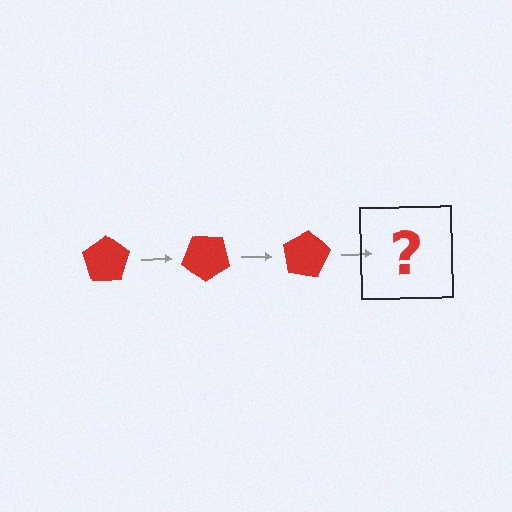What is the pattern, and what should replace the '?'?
The pattern is that the pentagon rotates 40 degrees each step. The '?' should be a red pentagon rotated 120 degrees.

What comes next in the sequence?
The next element should be a red pentagon rotated 120 degrees.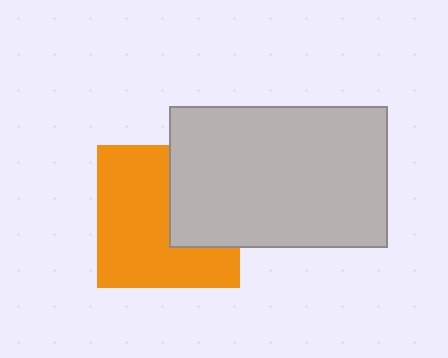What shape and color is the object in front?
The object in front is a light gray rectangle.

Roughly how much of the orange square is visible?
About half of it is visible (roughly 65%).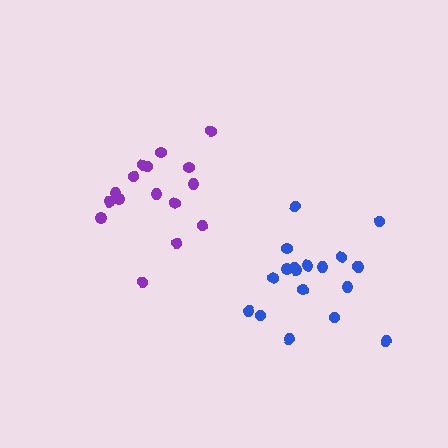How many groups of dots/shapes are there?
There are 2 groups.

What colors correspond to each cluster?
The clusters are colored: purple, blue.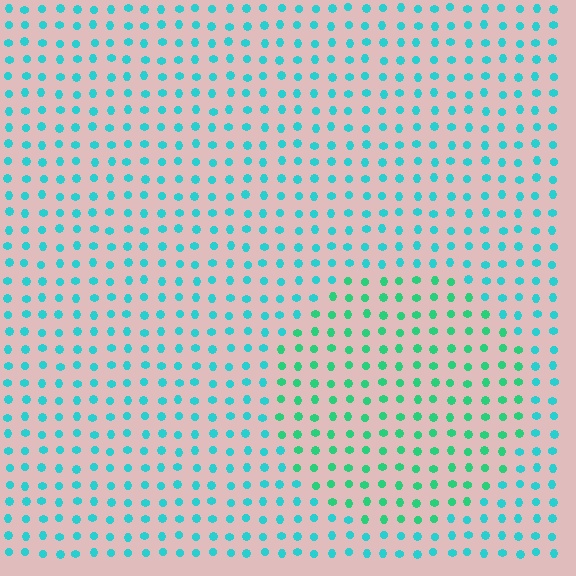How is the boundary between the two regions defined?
The boundary is defined purely by a slight shift in hue (about 31 degrees). Spacing, size, and orientation are identical on both sides.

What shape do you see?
I see a circle.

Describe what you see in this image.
The image is filled with small cyan elements in a uniform arrangement. A circle-shaped region is visible where the elements are tinted to a slightly different hue, forming a subtle color boundary.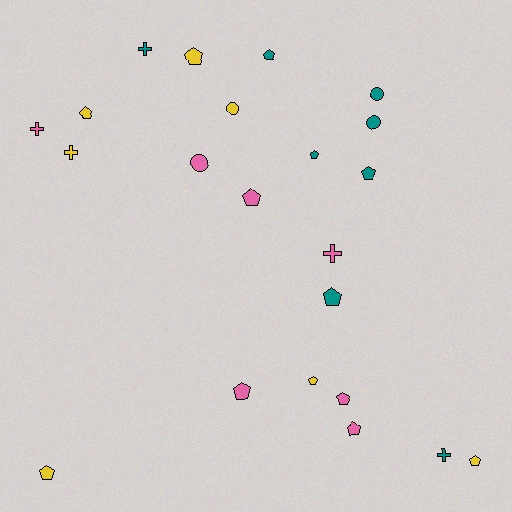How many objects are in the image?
There are 22 objects.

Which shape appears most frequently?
Pentagon, with 13 objects.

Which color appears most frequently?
Teal, with 8 objects.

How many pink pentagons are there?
There are 4 pink pentagons.